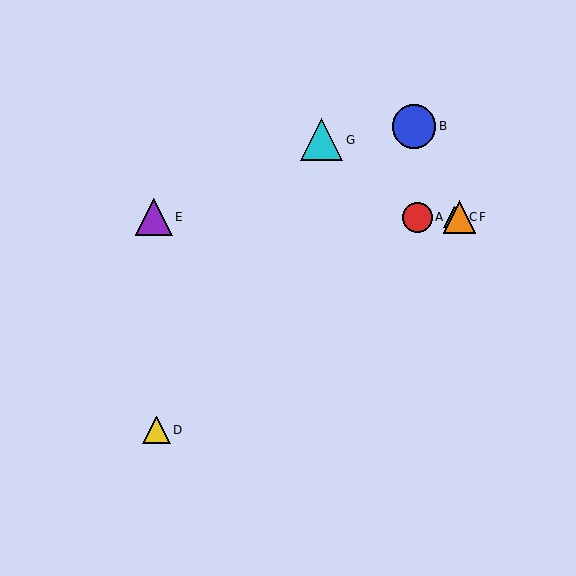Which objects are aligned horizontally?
Objects A, C, E, F are aligned horizontally.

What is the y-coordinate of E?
Object E is at y≈217.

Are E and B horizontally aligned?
No, E is at y≈217 and B is at y≈126.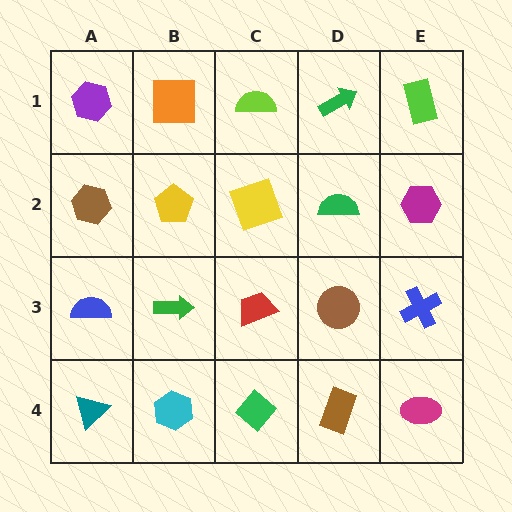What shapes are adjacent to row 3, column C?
A yellow square (row 2, column C), a green diamond (row 4, column C), a green arrow (row 3, column B), a brown circle (row 3, column D).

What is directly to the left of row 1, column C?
An orange square.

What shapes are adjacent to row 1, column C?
A yellow square (row 2, column C), an orange square (row 1, column B), a green arrow (row 1, column D).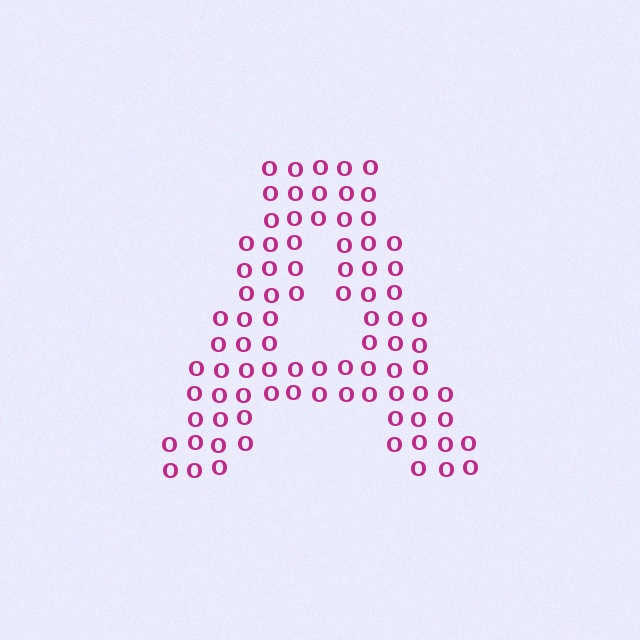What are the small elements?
The small elements are letter O's.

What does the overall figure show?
The overall figure shows the letter A.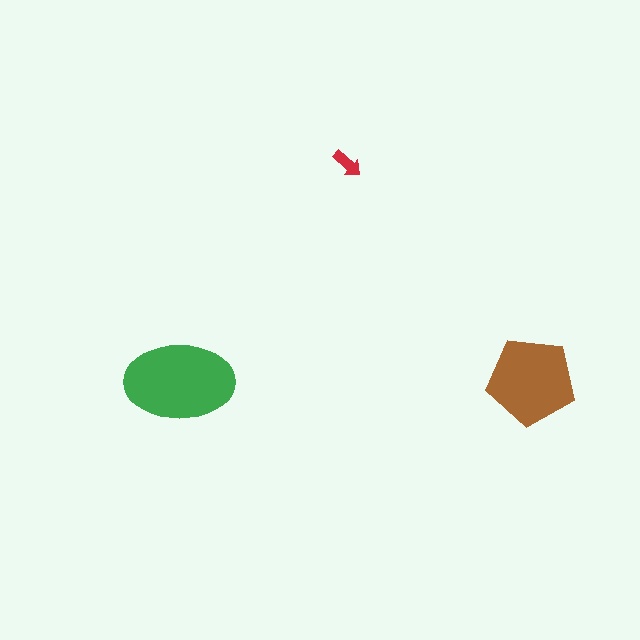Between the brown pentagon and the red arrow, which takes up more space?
The brown pentagon.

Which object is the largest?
The green ellipse.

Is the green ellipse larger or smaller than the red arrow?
Larger.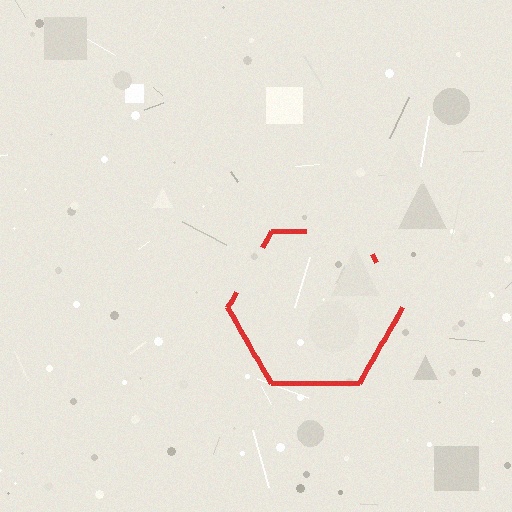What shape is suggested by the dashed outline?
The dashed outline suggests a hexagon.